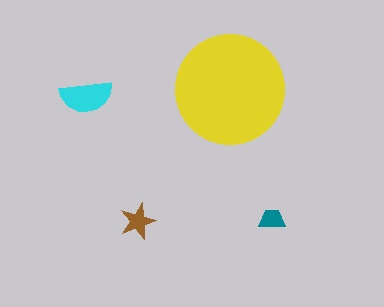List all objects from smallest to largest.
The teal trapezoid, the brown star, the cyan semicircle, the yellow circle.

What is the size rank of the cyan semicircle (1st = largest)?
2nd.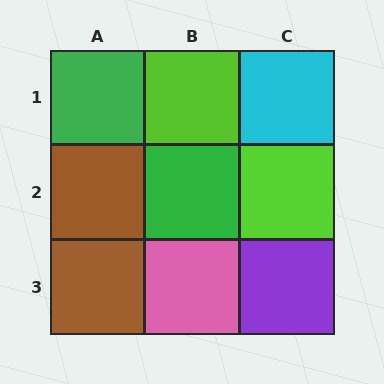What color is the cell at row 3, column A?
Brown.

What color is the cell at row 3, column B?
Pink.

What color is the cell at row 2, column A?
Brown.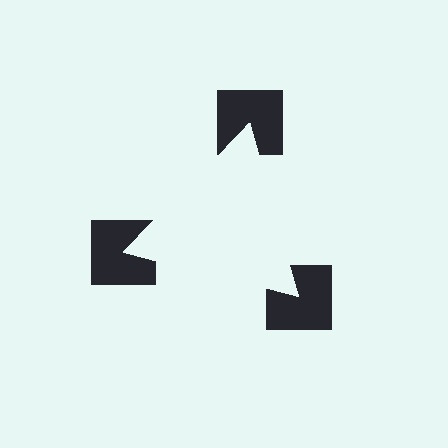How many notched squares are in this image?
There are 3 — one at each vertex of the illusory triangle.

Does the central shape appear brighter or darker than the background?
It typically appears slightly brighter than the background, even though no actual brightness change is drawn.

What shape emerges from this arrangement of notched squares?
An illusory triangle — its edges are inferred from the aligned wedge cuts in the notched squares, not physically drawn.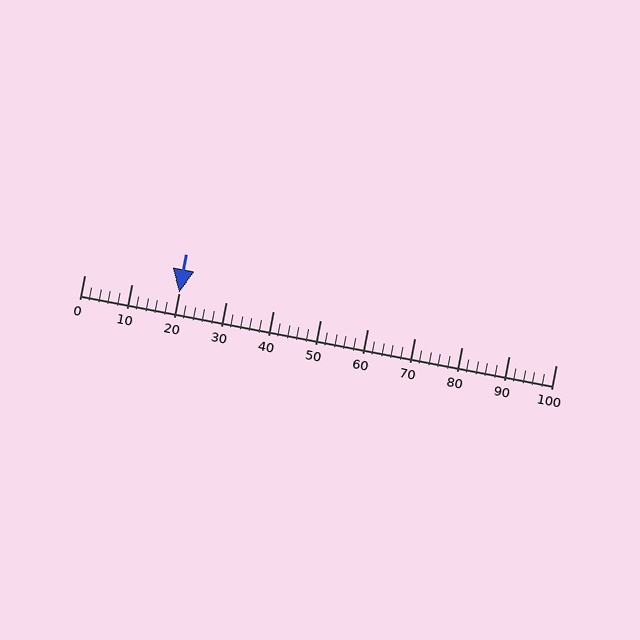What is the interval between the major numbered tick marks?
The major tick marks are spaced 10 units apart.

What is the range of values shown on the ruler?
The ruler shows values from 0 to 100.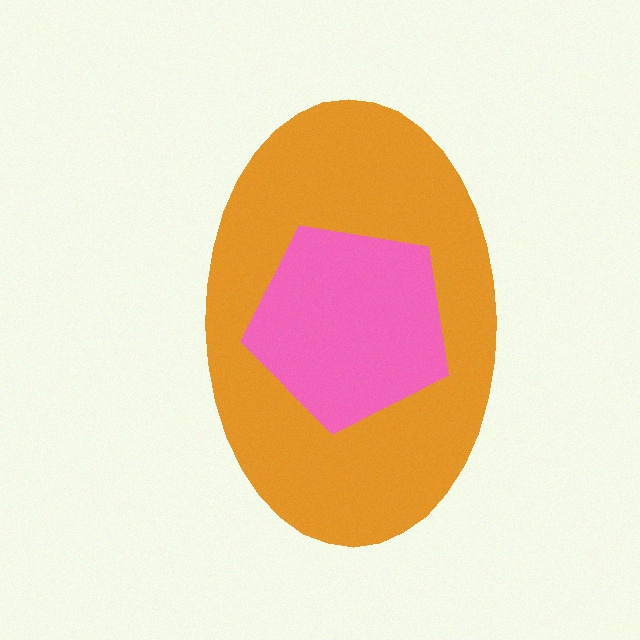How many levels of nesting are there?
2.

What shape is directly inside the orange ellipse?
The pink pentagon.